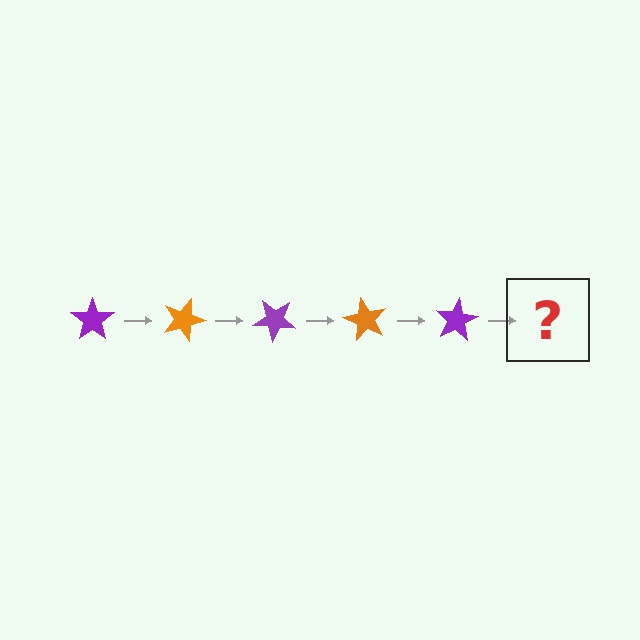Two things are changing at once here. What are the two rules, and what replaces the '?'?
The two rules are that it rotates 20 degrees each step and the color cycles through purple and orange. The '?' should be an orange star, rotated 100 degrees from the start.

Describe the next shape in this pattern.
It should be an orange star, rotated 100 degrees from the start.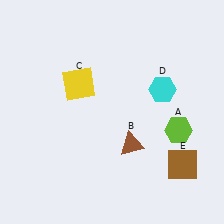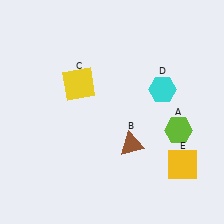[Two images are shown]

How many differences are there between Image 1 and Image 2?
There is 1 difference between the two images.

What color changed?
The square (E) changed from brown in Image 1 to yellow in Image 2.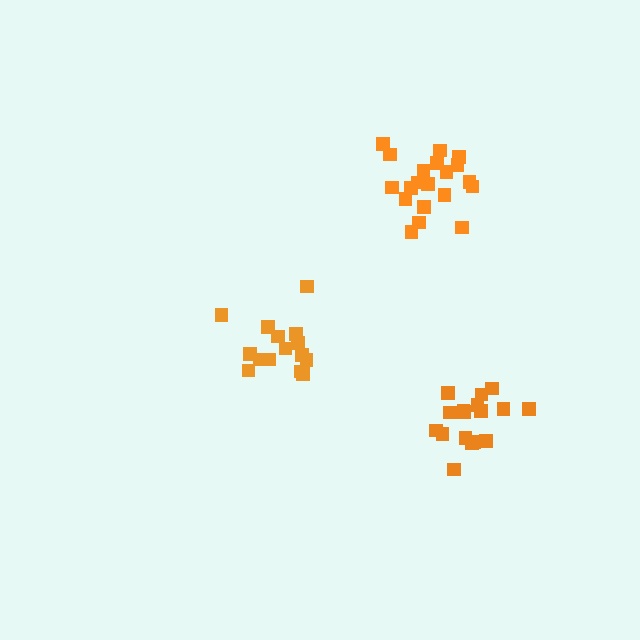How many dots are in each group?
Group 1: 17 dots, Group 2: 15 dots, Group 3: 20 dots (52 total).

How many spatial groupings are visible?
There are 3 spatial groupings.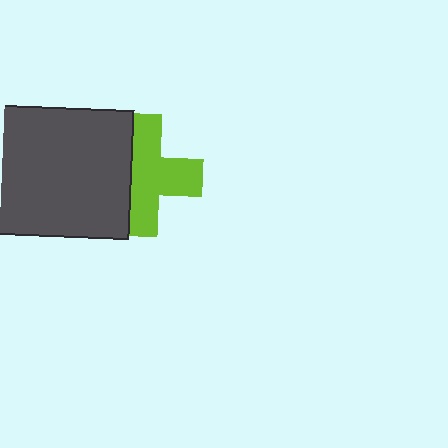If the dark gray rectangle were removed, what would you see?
You would see the complete lime cross.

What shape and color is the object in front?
The object in front is a dark gray rectangle.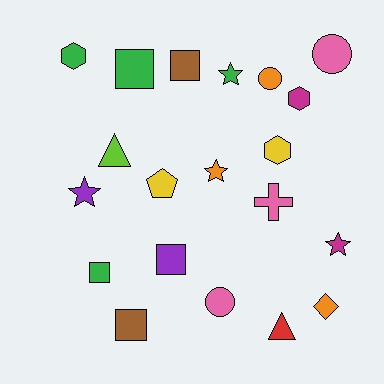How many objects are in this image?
There are 20 objects.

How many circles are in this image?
There are 3 circles.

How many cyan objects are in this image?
There are no cyan objects.